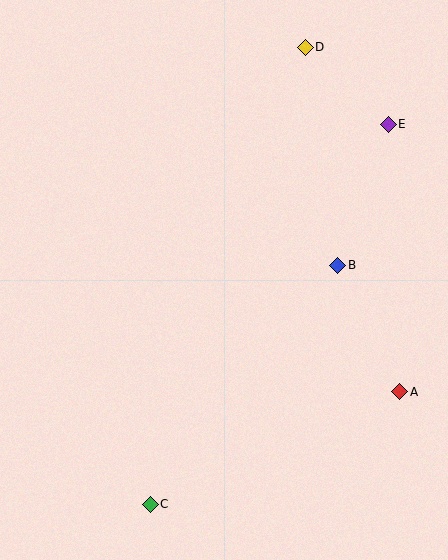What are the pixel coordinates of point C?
Point C is at (150, 504).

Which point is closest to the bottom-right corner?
Point A is closest to the bottom-right corner.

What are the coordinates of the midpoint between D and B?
The midpoint between D and B is at (322, 156).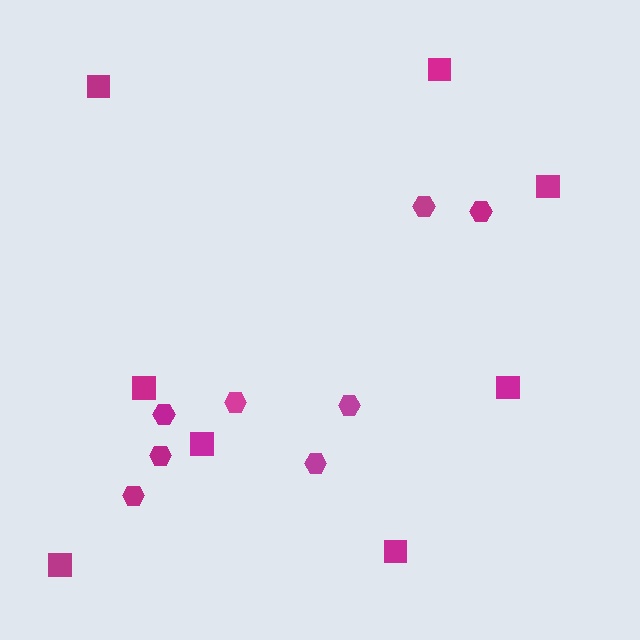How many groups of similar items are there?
There are 2 groups: one group of squares (8) and one group of hexagons (8).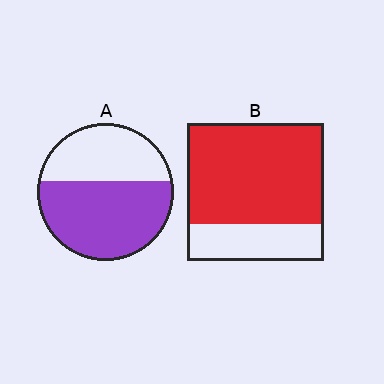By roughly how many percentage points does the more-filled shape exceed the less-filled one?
By roughly 15 percentage points (B over A).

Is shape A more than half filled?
Yes.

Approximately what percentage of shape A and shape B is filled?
A is approximately 60% and B is approximately 75%.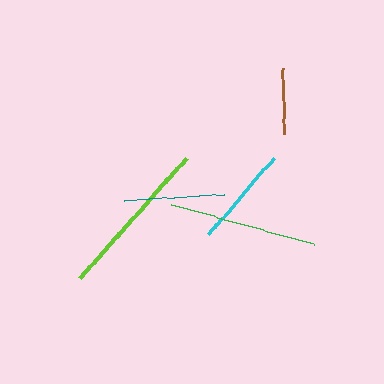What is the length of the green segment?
The green segment is approximately 148 pixels long.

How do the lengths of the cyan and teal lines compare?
The cyan and teal lines are approximately the same length.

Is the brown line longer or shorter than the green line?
The green line is longer than the brown line.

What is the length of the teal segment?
The teal segment is approximately 100 pixels long.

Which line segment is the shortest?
The brown line is the shortest at approximately 65 pixels.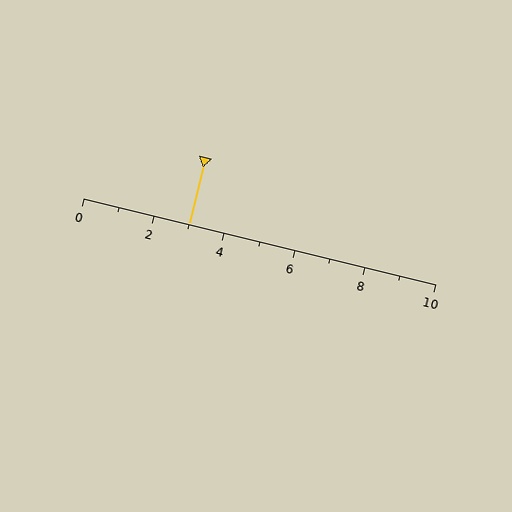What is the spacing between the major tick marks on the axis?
The major ticks are spaced 2 apart.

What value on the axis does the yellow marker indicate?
The marker indicates approximately 3.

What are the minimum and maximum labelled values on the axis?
The axis runs from 0 to 10.